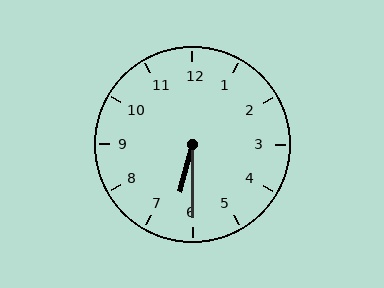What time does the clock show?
6:30.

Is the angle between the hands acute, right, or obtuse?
It is acute.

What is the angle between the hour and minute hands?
Approximately 15 degrees.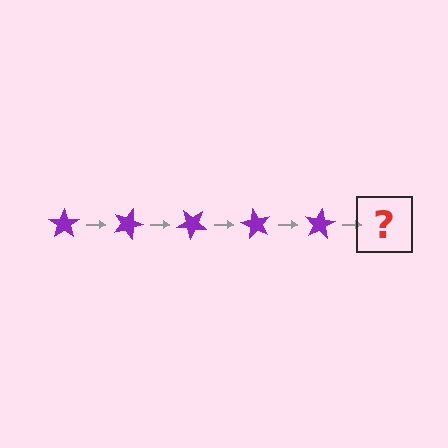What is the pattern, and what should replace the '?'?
The pattern is that the star rotates 20 degrees each step. The '?' should be a purple star rotated 100 degrees.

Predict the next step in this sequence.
The next step is a purple star rotated 100 degrees.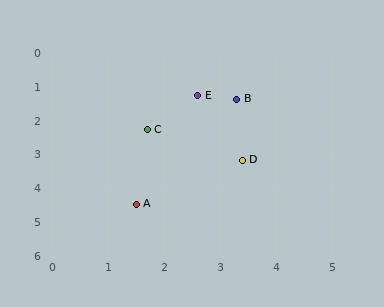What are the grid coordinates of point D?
Point D is at approximately (3.4, 3.2).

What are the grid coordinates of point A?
Point A is at approximately (1.5, 4.5).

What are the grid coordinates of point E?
Point E is at approximately (2.6, 1.3).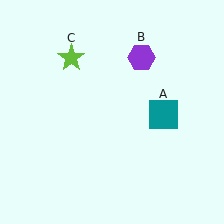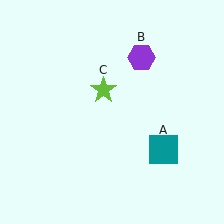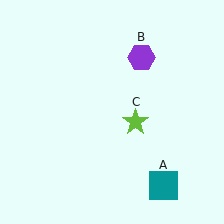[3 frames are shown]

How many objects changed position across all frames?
2 objects changed position: teal square (object A), lime star (object C).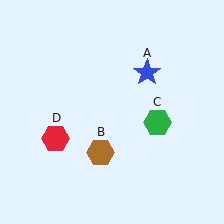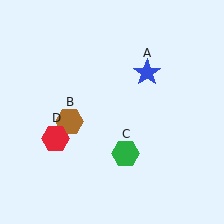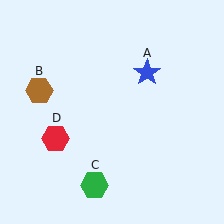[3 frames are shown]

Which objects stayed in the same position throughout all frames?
Blue star (object A) and red hexagon (object D) remained stationary.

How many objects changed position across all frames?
2 objects changed position: brown hexagon (object B), green hexagon (object C).